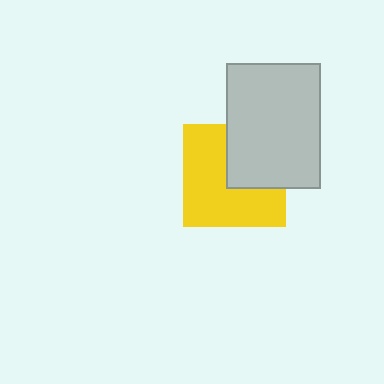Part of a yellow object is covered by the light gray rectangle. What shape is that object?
It is a square.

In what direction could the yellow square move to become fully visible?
The yellow square could move toward the lower-left. That would shift it out from behind the light gray rectangle entirely.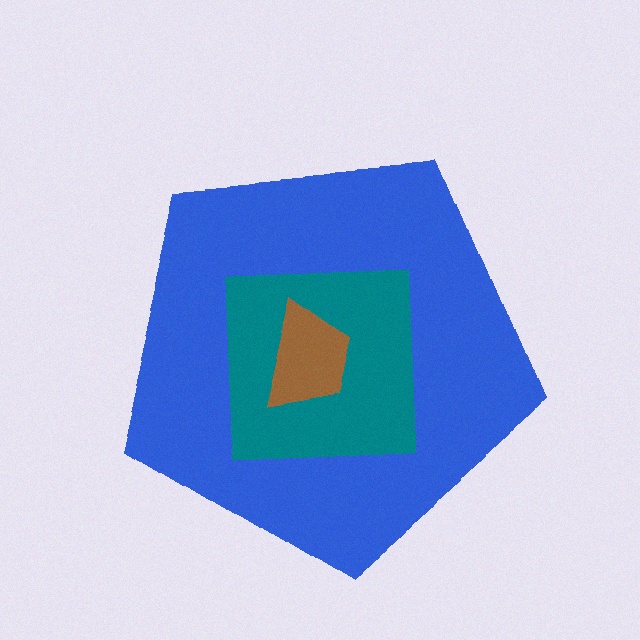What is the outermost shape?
The blue pentagon.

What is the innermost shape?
The brown trapezoid.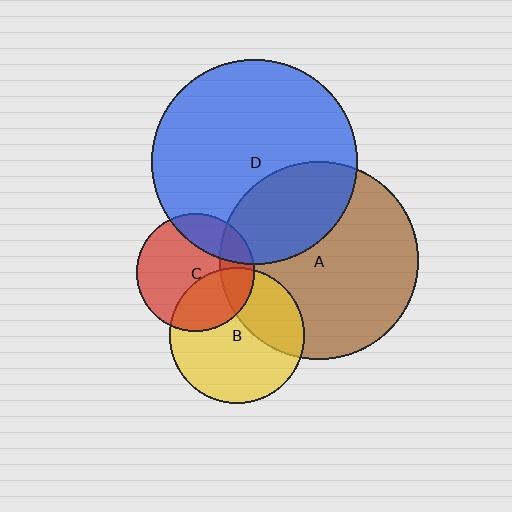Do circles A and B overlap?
Yes.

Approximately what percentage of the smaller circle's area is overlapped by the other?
Approximately 35%.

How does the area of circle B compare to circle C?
Approximately 1.3 times.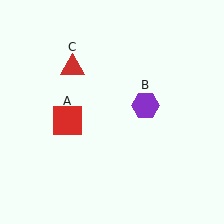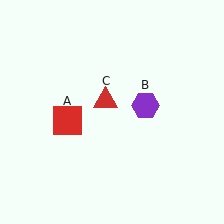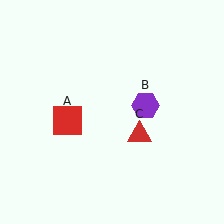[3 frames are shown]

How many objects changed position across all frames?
1 object changed position: red triangle (object C).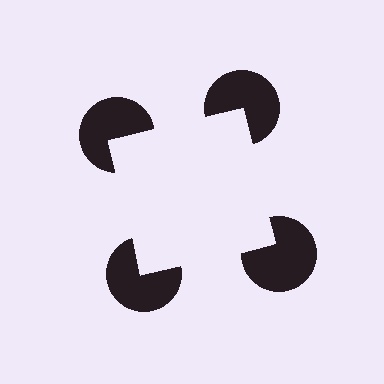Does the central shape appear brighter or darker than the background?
It typically appears slightly brighter than the background, even though no actual brightness change is drawn.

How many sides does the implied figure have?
4 sides.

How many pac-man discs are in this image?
There are 4 — one at each vertex of the illusory square.